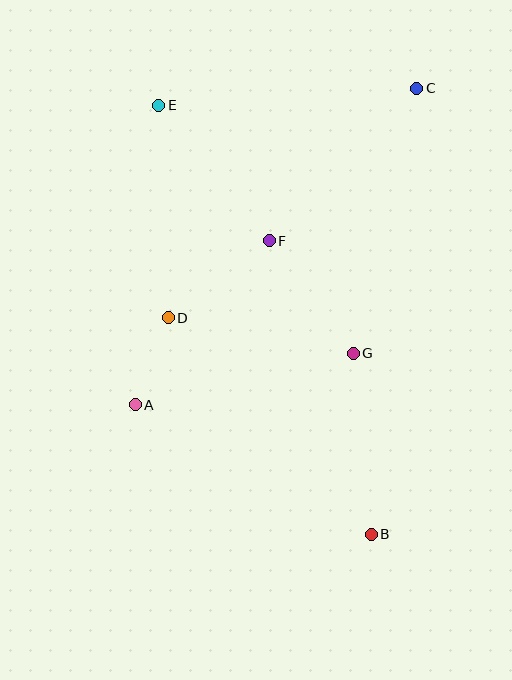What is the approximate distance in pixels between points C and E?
The distance between C and E is approximately 259 pixels.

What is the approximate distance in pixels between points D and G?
The distance between D and G is approximately 188 pixels.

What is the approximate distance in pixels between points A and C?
The distance between A and C is approximately 424 pixels.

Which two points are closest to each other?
Points A and D are closest to each other.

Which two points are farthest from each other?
Points B and E are farthest from each other.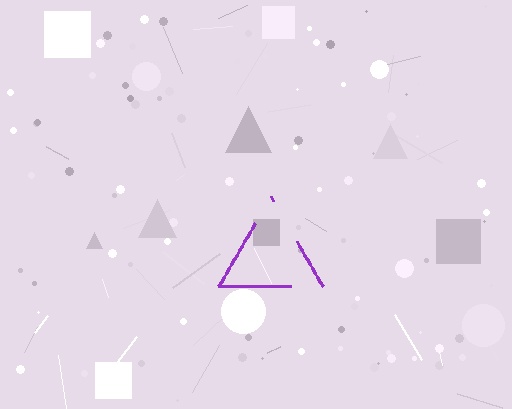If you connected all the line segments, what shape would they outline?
They would outline a triangle.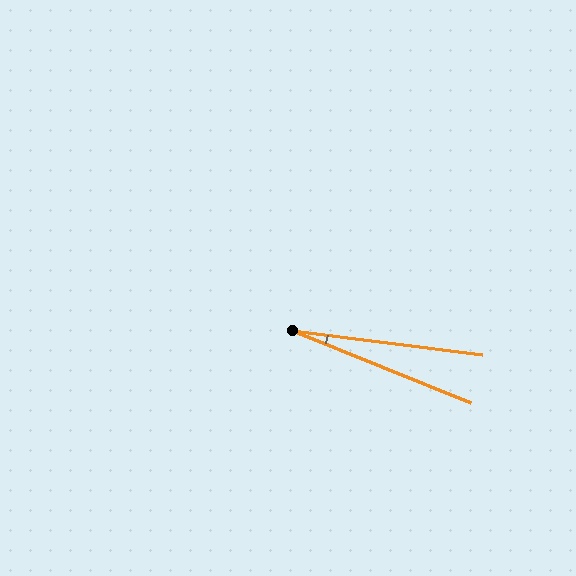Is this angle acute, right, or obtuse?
It is acute.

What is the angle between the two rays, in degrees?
Approximately 15 degrees.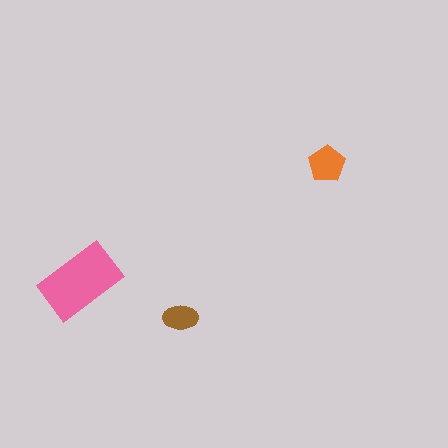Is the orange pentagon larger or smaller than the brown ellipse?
Larger.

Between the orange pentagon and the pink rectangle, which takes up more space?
The pink rectangle.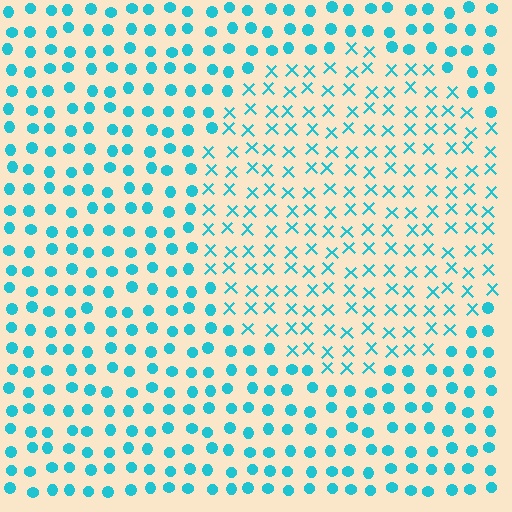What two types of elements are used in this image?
The image uses X marks inside the circle region and circles outside it.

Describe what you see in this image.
The image is filled with small cyan elements arranged in a uniform grid. A circle-shaped region contains X marks, while the surrounding area contains circles. The boundary is defined purely by the change in element shape.